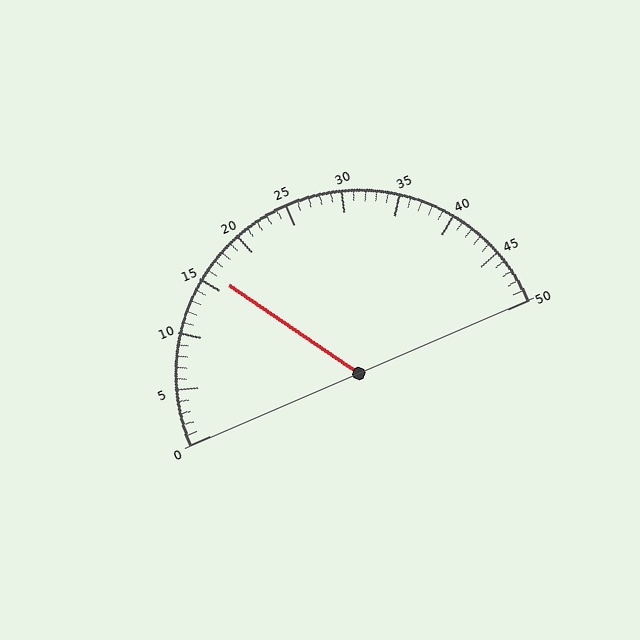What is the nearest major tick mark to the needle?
The nearest major tick mark is 15.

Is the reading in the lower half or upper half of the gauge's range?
The reading is in the lower half of the range (0 to 50).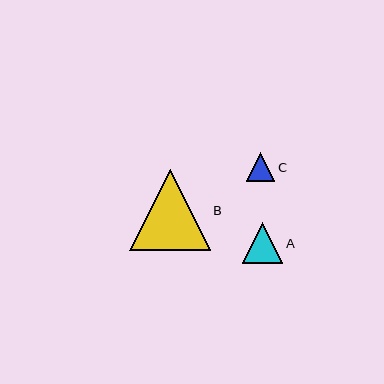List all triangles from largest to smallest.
From largest to smallest: B, A, C.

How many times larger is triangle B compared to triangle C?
Triangle B is approximately 2.8 times the size of triangle C.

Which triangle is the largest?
Triangle B is the largest with a size of approximately 81 pixels.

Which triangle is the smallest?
Triangle C is the smallest with a size of approximately 29 pixels.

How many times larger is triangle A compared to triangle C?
Triangle A is approximately 1.4 times the size of triangle C.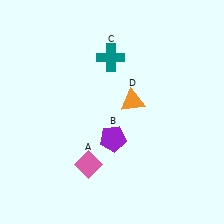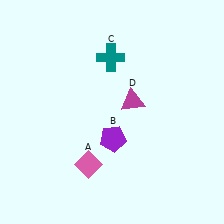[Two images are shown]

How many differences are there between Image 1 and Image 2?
There is 1 difference between the two images.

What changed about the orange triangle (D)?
In Image 1, D is orange. In Image 2, it changed to magenta.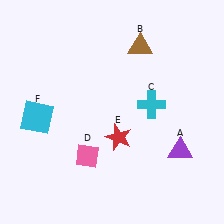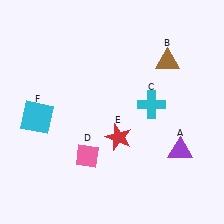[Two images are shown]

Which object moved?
The brown triangle (B) moved right.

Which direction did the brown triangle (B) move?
The brown triangle (B) moved right.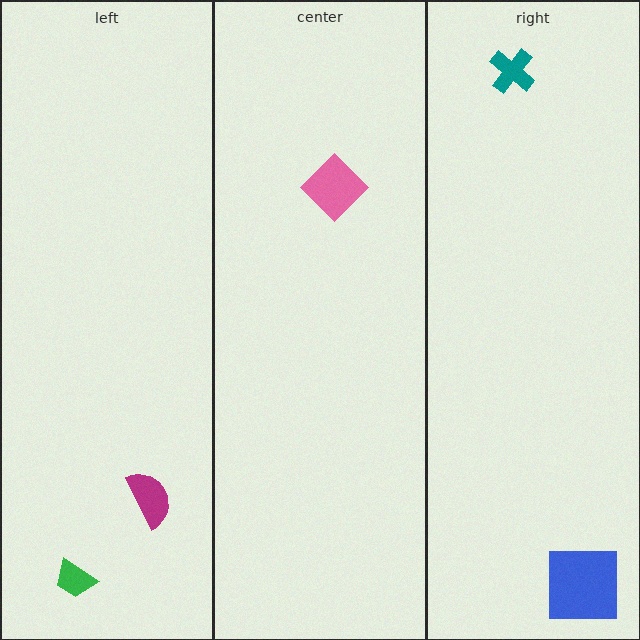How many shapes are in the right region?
2.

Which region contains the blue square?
The right region.